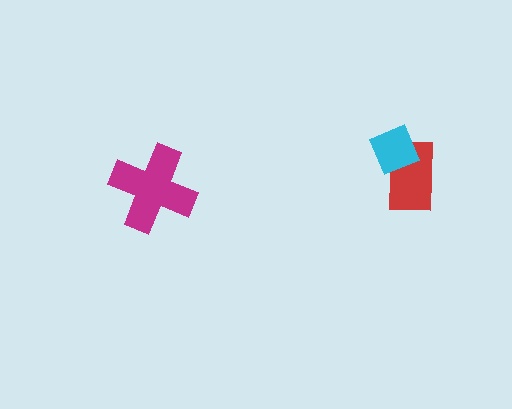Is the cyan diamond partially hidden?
No, no other shape covers it.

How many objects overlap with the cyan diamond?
1 object overlaps with the cyan diamond.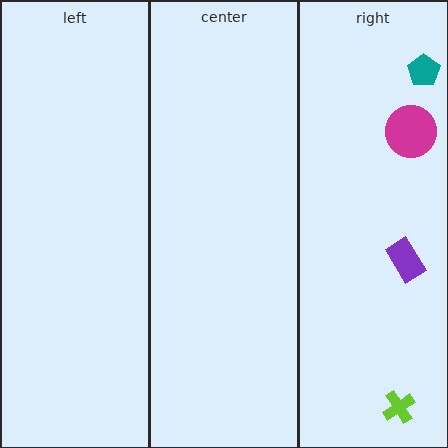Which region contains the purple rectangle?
The right region.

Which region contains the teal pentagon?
The right region.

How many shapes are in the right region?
4.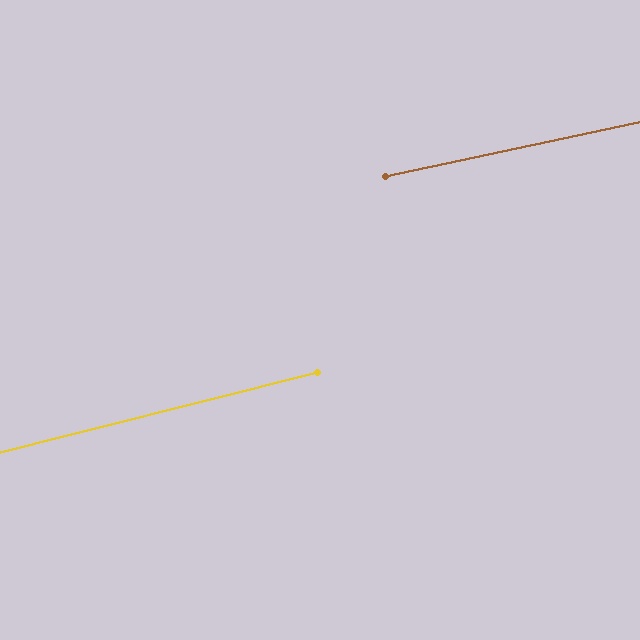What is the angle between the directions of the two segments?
Approximately 2 degrees.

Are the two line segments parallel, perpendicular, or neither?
Parallel — their directions differ by only 1.9°.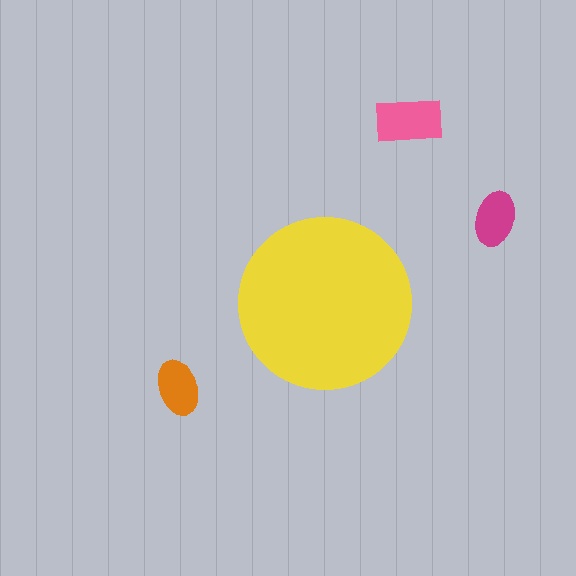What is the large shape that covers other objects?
A yellow circle.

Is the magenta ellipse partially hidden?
No, the magenta ellipse is fully visible.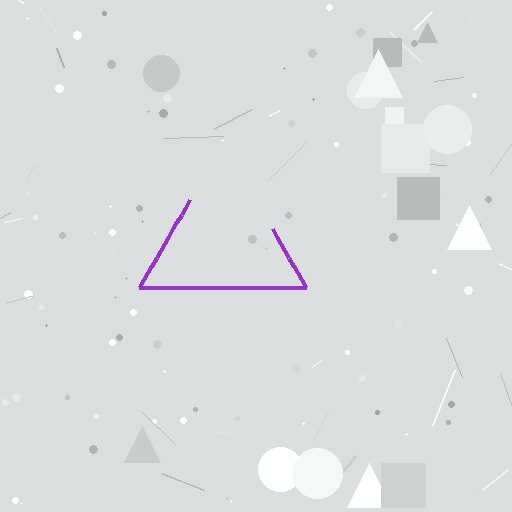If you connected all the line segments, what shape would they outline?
They would outline a triangle.